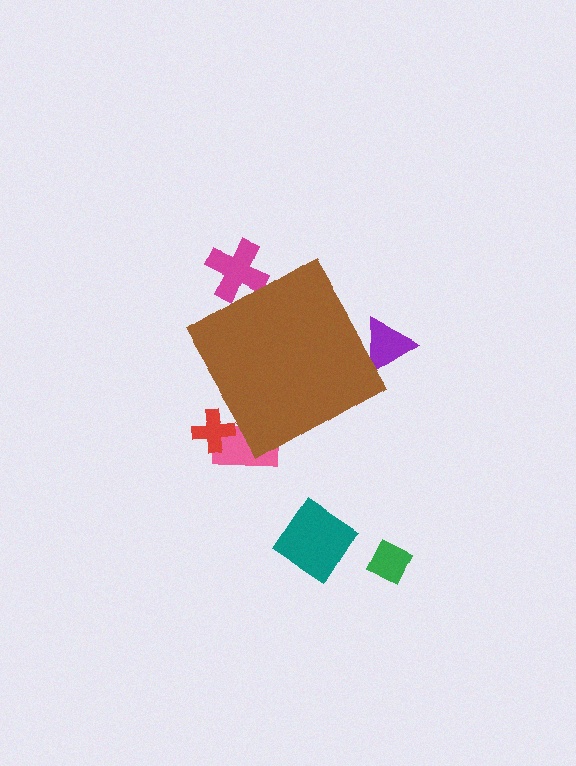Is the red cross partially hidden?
Yes, the red cross is partially hidden behind the brown diamond.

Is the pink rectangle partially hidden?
Yes, the pink rectangle is partially hidden behind the brown diamond.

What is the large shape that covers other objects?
A brown diamond.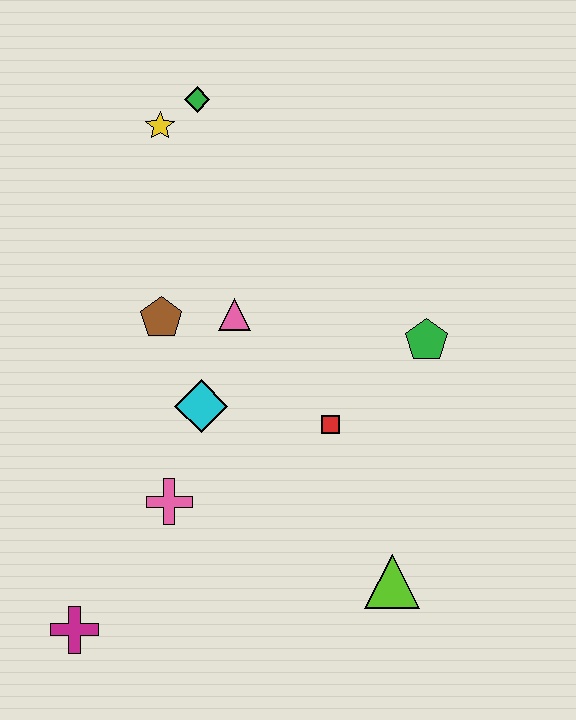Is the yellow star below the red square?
No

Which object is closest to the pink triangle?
The brown pentagon is closest to the pink triangle.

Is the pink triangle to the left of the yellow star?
No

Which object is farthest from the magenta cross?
The green diamond is farthest from the magenta cross.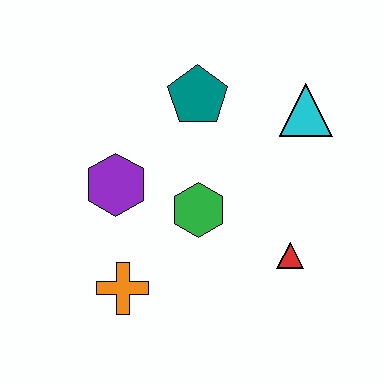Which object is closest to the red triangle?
The green hexagon is closest to the red triangle.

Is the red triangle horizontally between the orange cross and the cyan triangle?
Yes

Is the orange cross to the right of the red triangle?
No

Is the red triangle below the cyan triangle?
Yes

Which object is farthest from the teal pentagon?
The orange cross is farthest from the teal pentagon.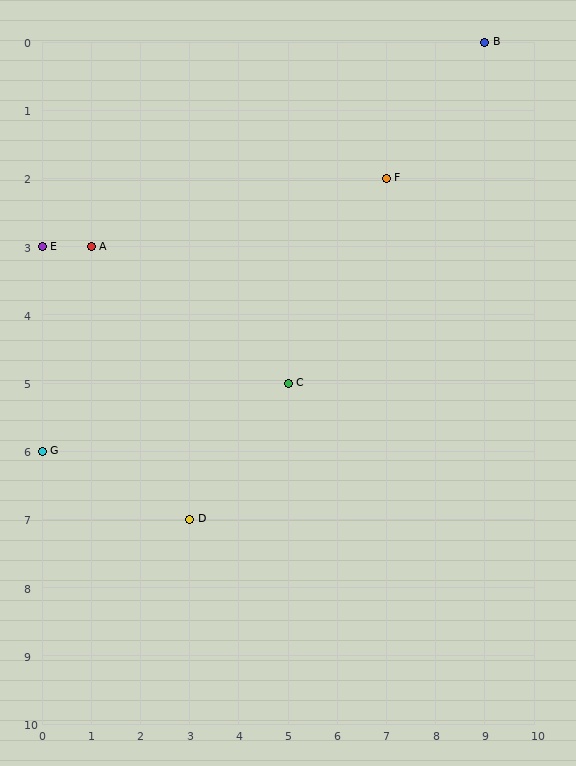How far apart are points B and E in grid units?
Points B and E are 9 columns and 3 rows apart (about 9.5 grid units diagonally).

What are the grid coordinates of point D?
Point D is at grid coordinates (3, 7).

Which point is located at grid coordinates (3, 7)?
Point D is at (3, 7).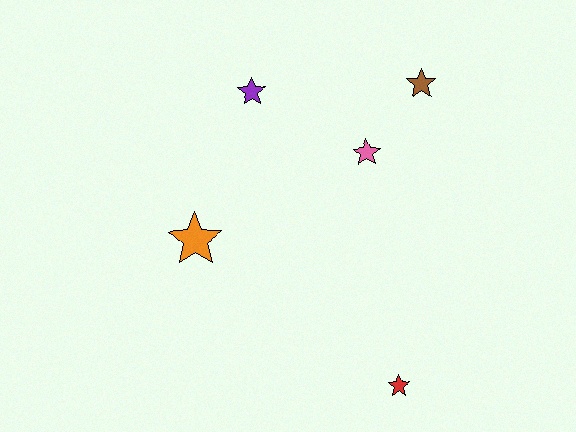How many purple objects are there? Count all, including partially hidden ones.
There is 1 purple object.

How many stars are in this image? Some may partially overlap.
There are 5 stars.